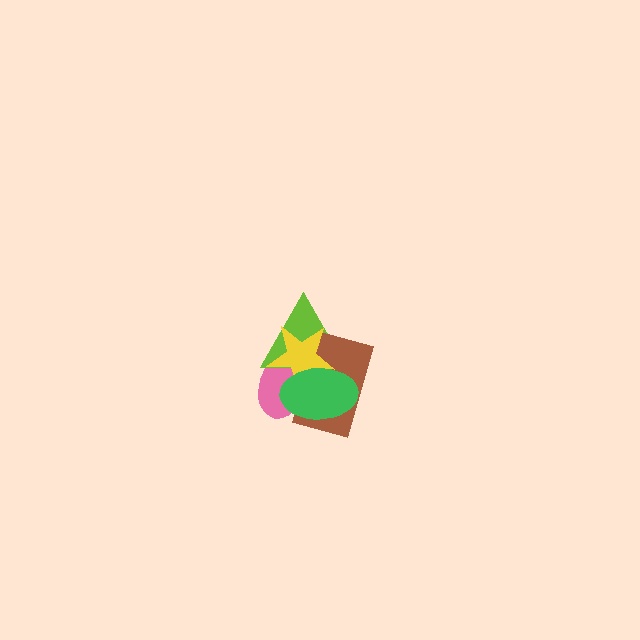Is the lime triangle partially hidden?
Yes, it is partially covered by another shape.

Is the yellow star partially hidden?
Yes, it is partially covered by another shape.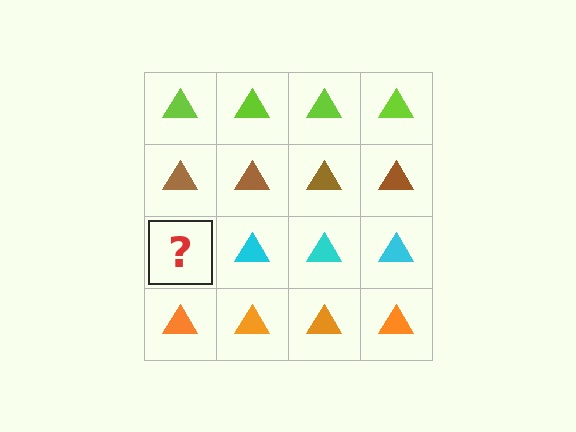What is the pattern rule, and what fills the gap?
The rule is that each row has a consistent color. The gap should be filled with a cyan triangle.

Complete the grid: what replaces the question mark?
The question mark should be replaced with a cyan triangle.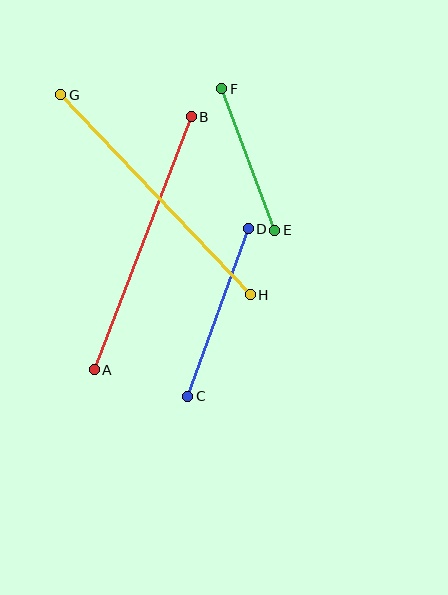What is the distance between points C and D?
The distance is approximately 178 pixels.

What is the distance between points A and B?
The distance is approximately 271 pixels.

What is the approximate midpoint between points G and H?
The midpoint is at approximately (155, 195) pixels.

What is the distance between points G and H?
The distance is approximately 276 pixels.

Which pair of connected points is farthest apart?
Points G and H are farthest apart.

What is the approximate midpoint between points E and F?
The midpoint is at approximately (248, 159) pixels.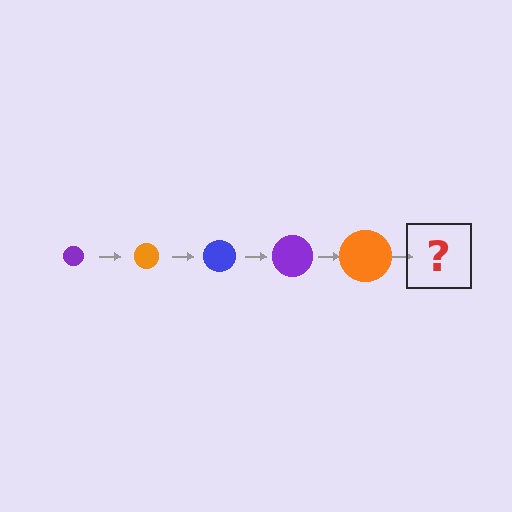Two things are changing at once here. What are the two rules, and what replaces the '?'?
The two rules are that the circle grows larger each step and the color cycles through purple, orange, and blue. The '?' should be a blue circle, larger than the previous one.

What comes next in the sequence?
The next element should be a blue circle, larger than the previous one.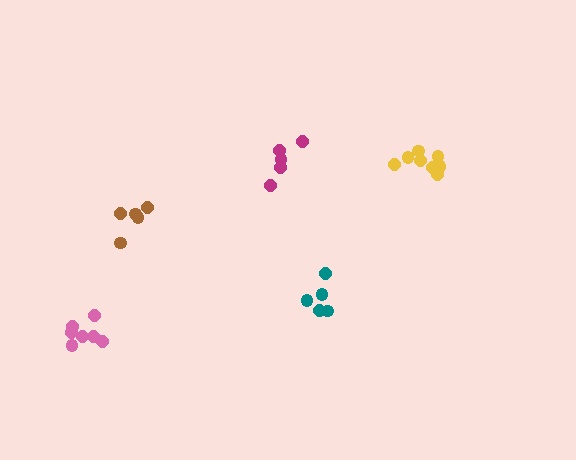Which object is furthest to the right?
The yellow cluster is rightmost.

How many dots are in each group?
Group 1: 5 dots, Group 2: 8 dots, Group 3: 5 dots, Group 4: 7 dots, Group 5: 5 dots (30 total).